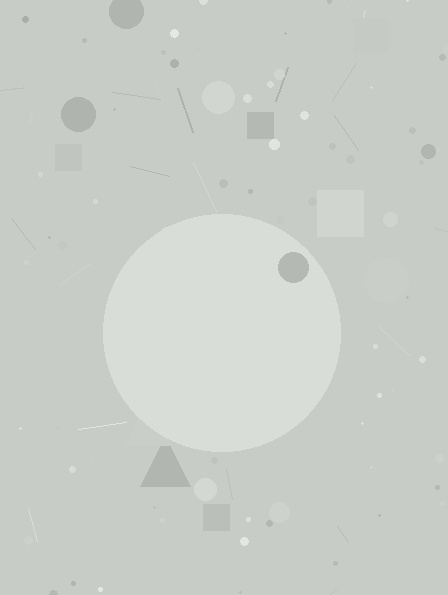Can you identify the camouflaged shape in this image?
The camouflaged shape is a circle.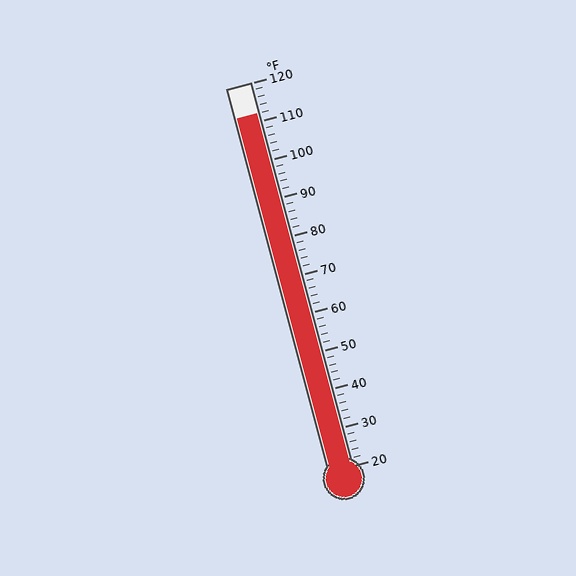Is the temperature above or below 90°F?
The temperature is above 90°F.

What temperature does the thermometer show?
The thermometer shows approximately 112°F.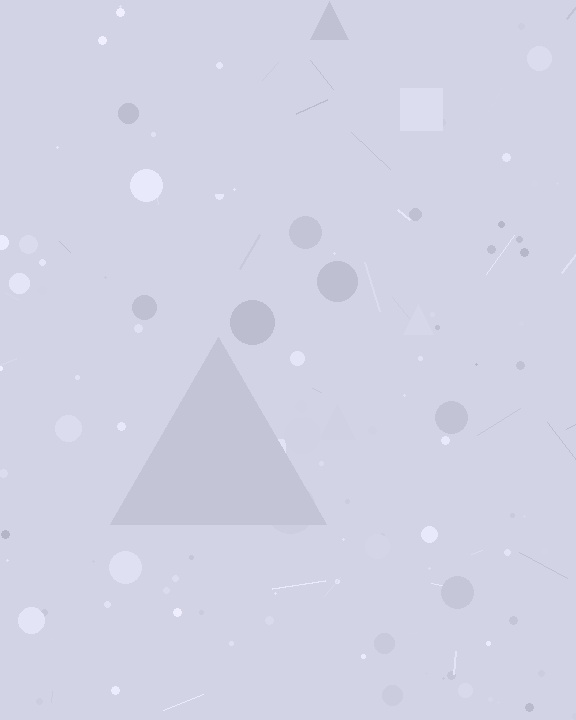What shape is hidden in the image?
A triangle is hidden in the image.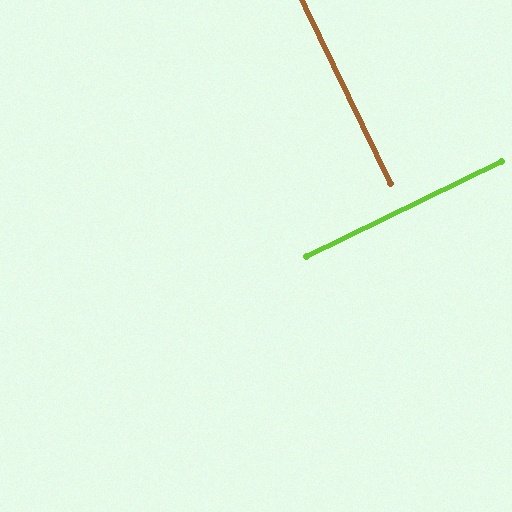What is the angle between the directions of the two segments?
Approximately 90 degrees.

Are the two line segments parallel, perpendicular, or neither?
Perpendicular — they meet at approximately 90°.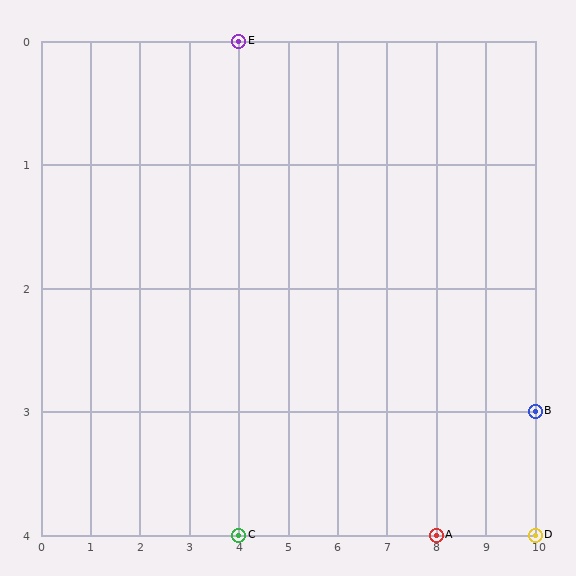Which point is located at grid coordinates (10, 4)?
Point D is at (10, 4).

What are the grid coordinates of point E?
Point E is at grid coordinates (4, 0).